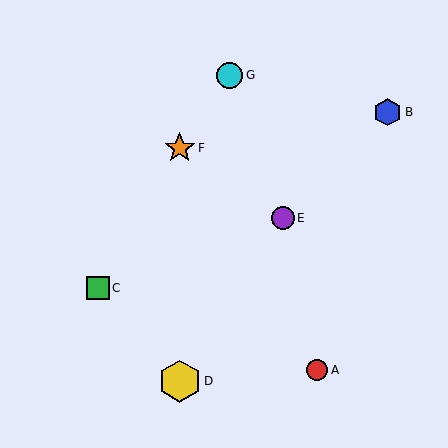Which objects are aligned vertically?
Objects D, F are aligned vertically.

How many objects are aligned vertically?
2 objects (D, F) are aligned vertically.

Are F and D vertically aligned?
Yes, both are at x≈180.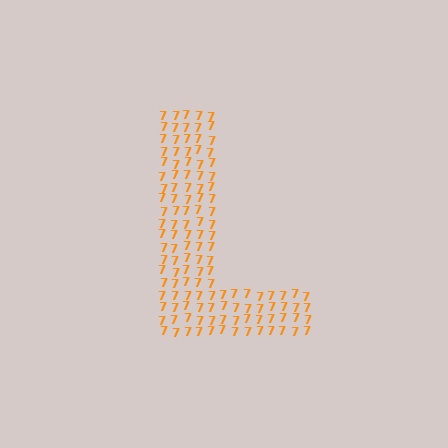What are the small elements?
The small elements are digit 7's.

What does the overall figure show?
The overall figure shows the letter L.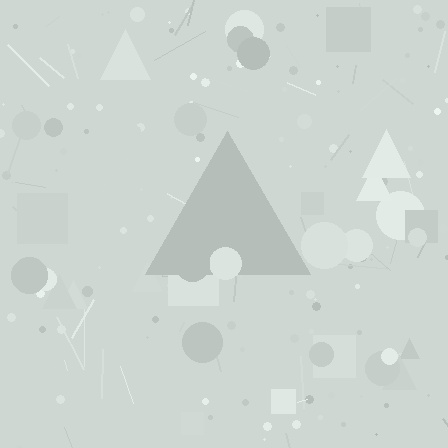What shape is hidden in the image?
A triangle is hidden in the image.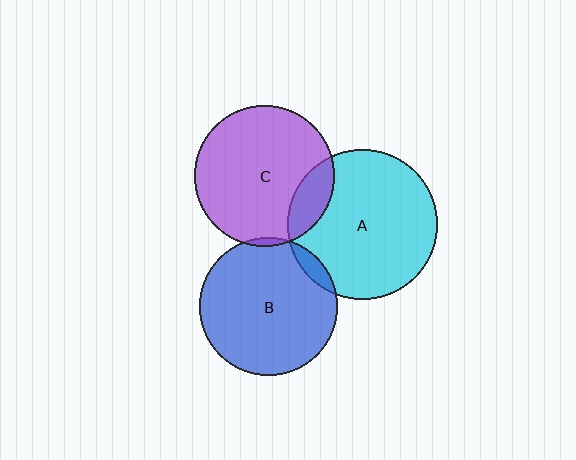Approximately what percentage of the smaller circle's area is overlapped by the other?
Approximately 5%.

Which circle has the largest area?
Circle A (cyan).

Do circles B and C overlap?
Yes.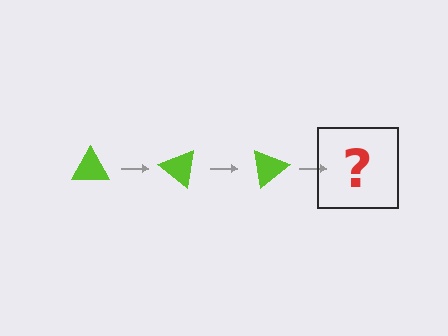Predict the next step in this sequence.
The next step is a lime triangle rotated 120 degrees.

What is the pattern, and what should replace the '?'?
The pattern is that the triangle rotates 40 degrees each step. The '?' should be a lime triangle rotated 120 degrees.